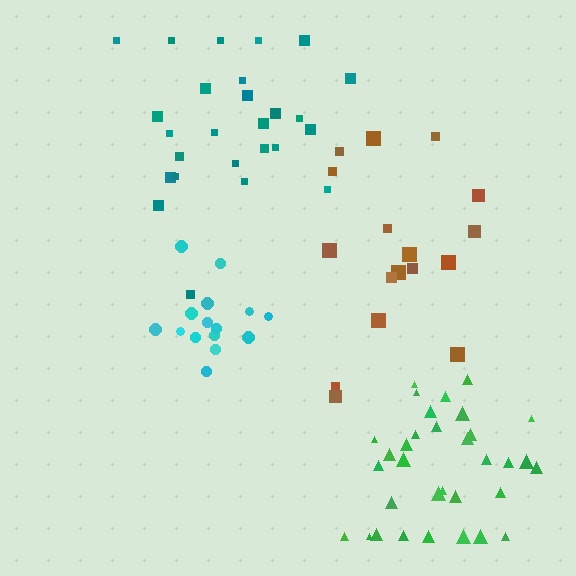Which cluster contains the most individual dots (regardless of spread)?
Green (33).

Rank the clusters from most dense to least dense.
cyan, green, teal, brown.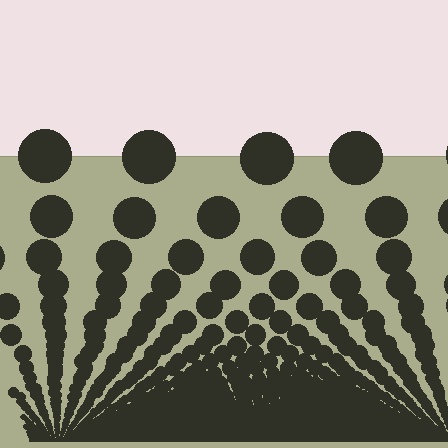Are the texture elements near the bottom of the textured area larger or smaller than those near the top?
Smaller. The gradient is inverted — elements near the bottom are smaller and denser.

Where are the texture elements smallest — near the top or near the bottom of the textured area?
Near the bottom.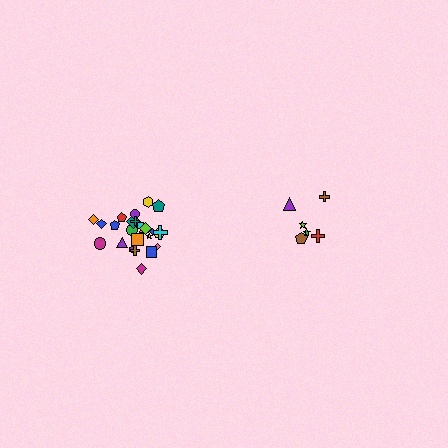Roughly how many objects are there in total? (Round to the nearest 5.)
Roughly 30 objects in total.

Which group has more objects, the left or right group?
The left group.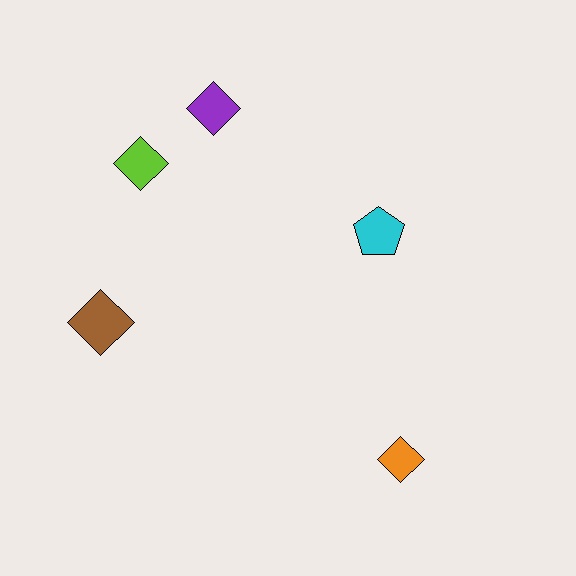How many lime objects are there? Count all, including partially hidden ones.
There is 1 lime object.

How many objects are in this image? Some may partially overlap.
There are 5 objects.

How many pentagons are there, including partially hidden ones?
There is 1 pentagon.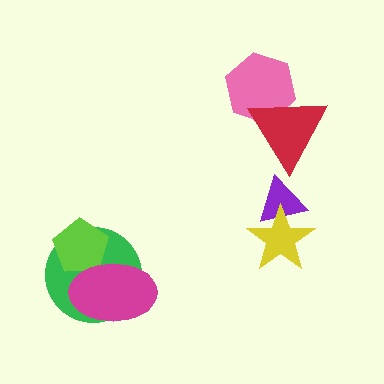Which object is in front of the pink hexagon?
The red triangle is in front of the pink hexagon.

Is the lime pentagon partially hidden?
Yes, it is partially covered by another shape.